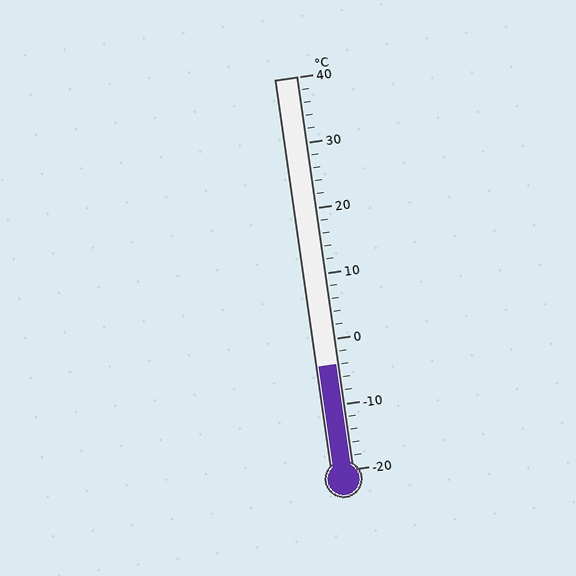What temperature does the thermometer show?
The thermometer shows approximately -4°C.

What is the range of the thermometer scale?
The thermometer scale ranges from -20°C to 40°C.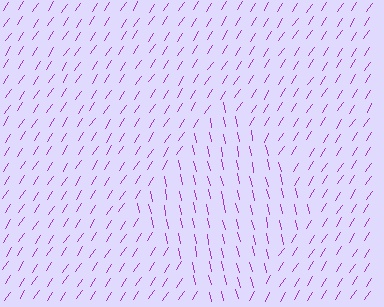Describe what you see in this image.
The image is filled with small purple line segments. A diamond region in the image has lines oriented differently from the surrounding lines, creating a visible texture boundary.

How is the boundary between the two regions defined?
The boundary is defined purely by a change in line orientation (approximately 45 degrees difference). All lines are the same color and thickness.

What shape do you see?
I see a diamond.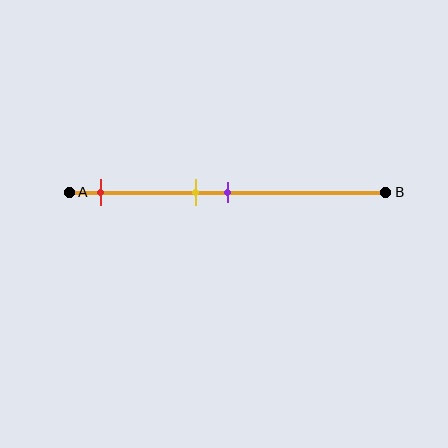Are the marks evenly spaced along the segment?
No, the marks are not evenly spaced.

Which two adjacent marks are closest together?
The yellow and purple marks are the closest adjacent pair.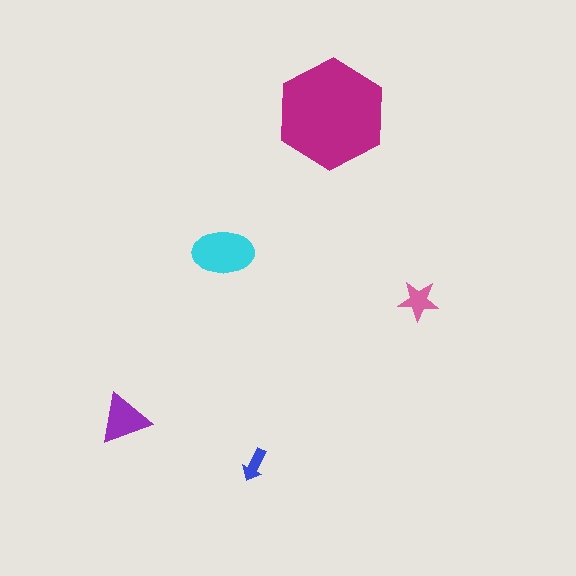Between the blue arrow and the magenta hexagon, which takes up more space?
The magenta hexagon.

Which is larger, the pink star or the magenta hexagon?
The magenta hexagon.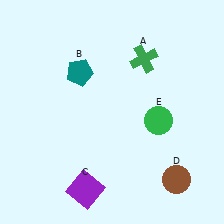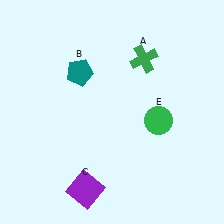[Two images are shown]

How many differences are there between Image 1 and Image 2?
There is 1 difference between the two images.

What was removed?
The brown circle (D) was removed in Image 2.